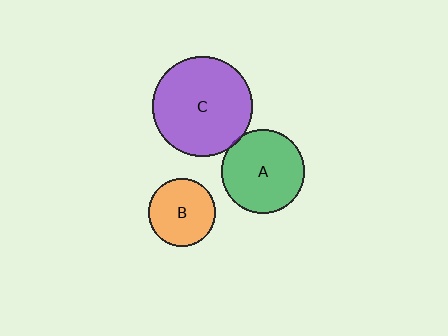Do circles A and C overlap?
Yes.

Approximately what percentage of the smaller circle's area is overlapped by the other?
Approximately 5%.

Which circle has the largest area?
Circle C (purple).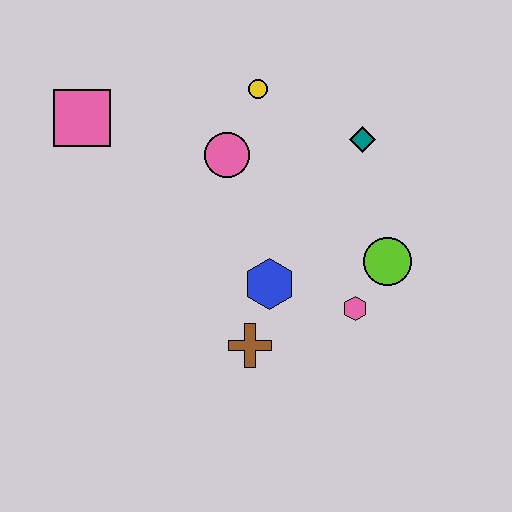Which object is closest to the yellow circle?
The pink circle is closest to the yellow circle.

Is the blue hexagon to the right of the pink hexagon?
No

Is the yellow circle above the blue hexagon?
Yes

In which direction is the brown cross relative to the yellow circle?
The brown cross is below the yellow circle.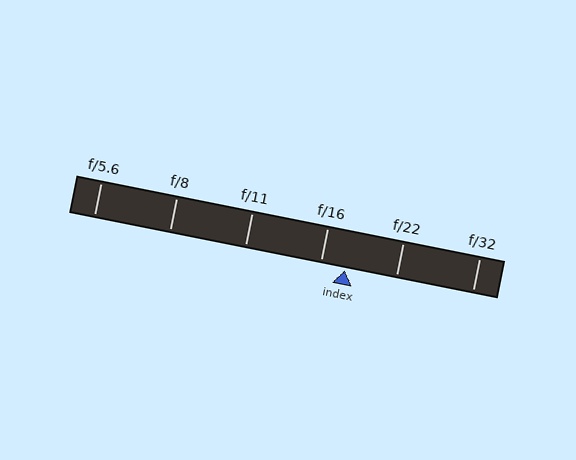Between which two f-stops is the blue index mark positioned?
The index mark is between f/16 and f/22.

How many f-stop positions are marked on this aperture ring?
There are 6 f-stop positions marked.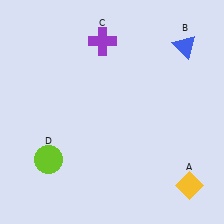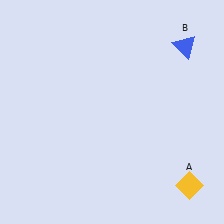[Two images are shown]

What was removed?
The purple cross (C), the lime circle (D) were removed in Image 2.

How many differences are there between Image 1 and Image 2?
There are 2 differences between the two images.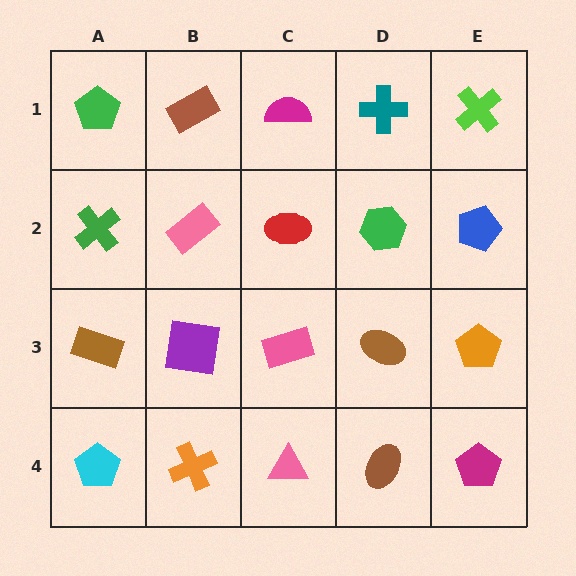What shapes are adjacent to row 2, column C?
A magenta semicircle (row 1, column C), a pink rectangle (row 3, column C), a pink rectangle (row 2, column B), a green hexagon (row 2, column D).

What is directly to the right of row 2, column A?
A pink rectangle.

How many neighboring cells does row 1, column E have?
2.